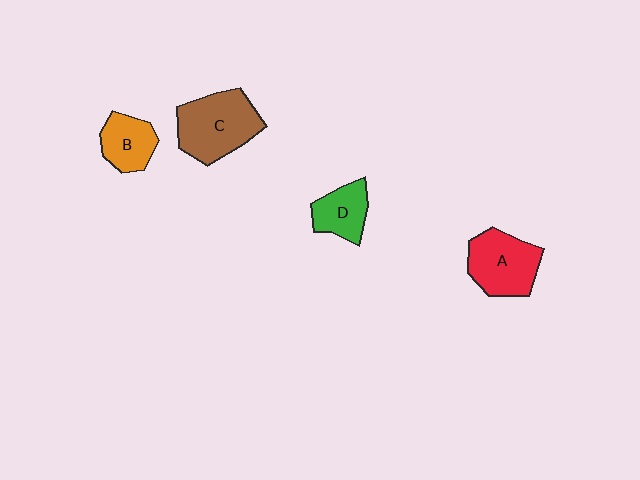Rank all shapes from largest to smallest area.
From largest to smallest: C (brown), A (red), B (orange), D (green).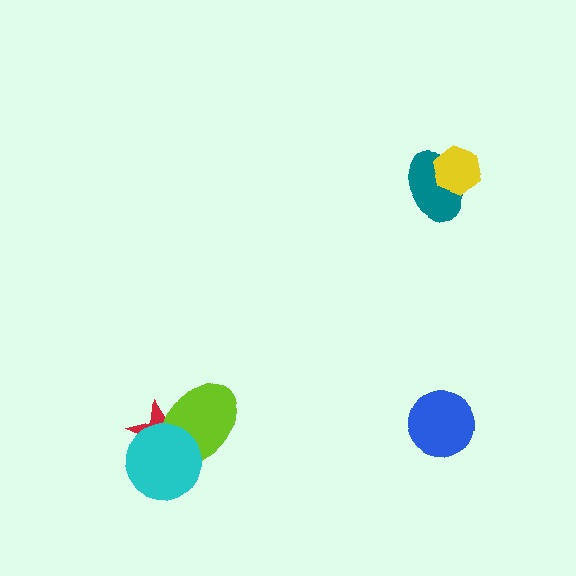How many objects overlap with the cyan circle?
2 objects overlap with the cyan circle.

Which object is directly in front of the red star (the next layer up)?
The lime ellipse is directly in front of the red star.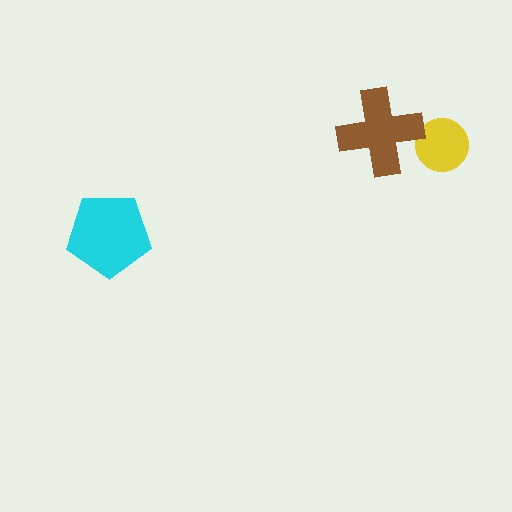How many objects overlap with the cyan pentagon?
0 objects overlap with the cyan pentagon.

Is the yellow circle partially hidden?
Yes, it is partially covered by another shape.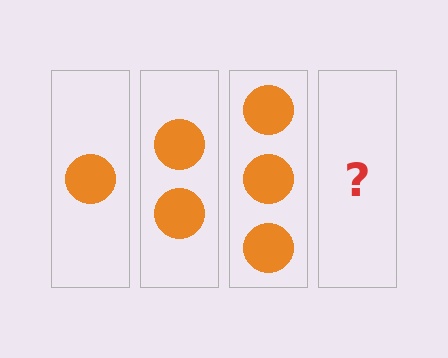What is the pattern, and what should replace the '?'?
The pattern is that each step adds one more circle. The '?' should be 4 circles.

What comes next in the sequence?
The next element should be 4 circles.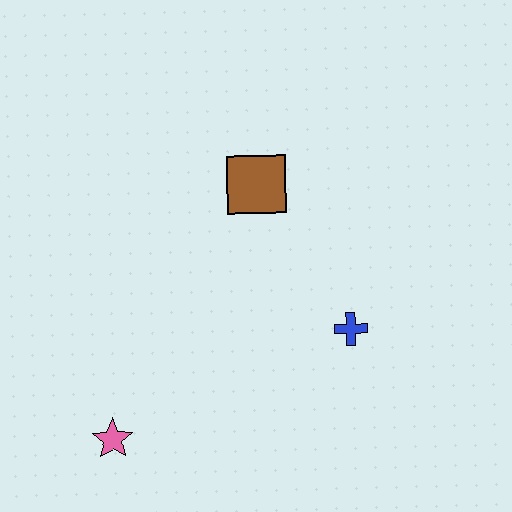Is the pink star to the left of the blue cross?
Yes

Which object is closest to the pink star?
The blue cross is closest to the pink star.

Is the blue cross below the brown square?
Yes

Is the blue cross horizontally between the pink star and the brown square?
No